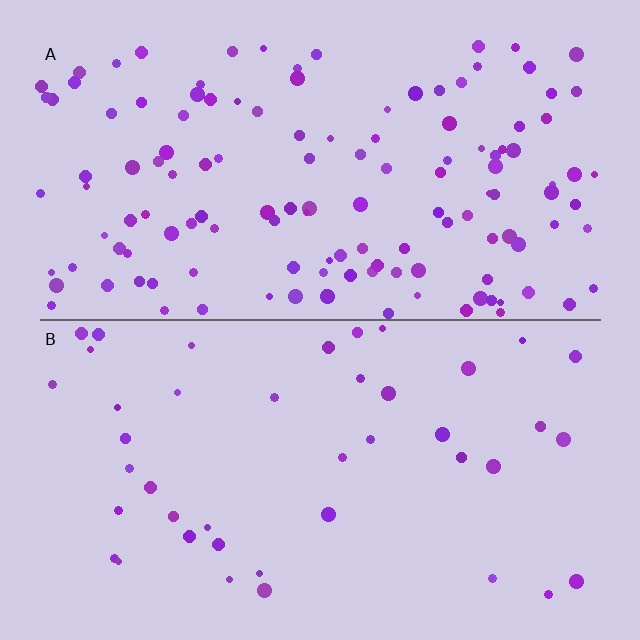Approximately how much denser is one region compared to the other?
Approximately 3.1× — region A over region B.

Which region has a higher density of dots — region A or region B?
A (the top).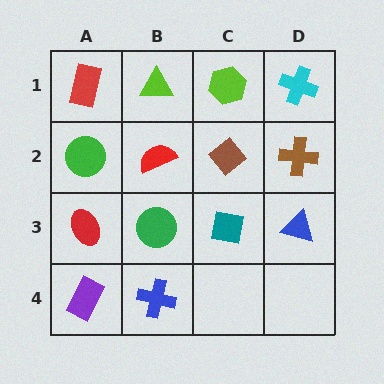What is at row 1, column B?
A lime triangle.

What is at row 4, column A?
A purple rectangle.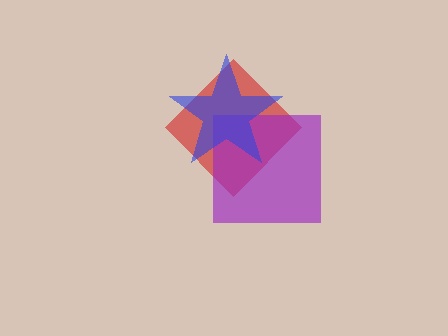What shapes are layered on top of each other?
The layered shapes are: a red diamond, a purple square, a blue star.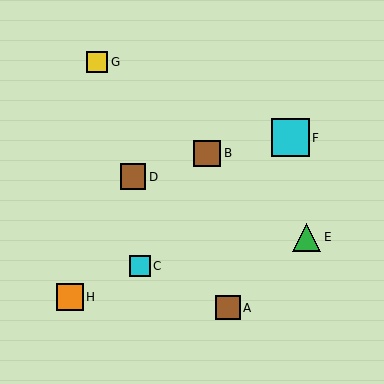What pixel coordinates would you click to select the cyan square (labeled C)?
Click at (140, 266) to select the cyan square C.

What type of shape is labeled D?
Shape D is a brown square.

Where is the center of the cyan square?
The center of the cyan square is at (140, 266).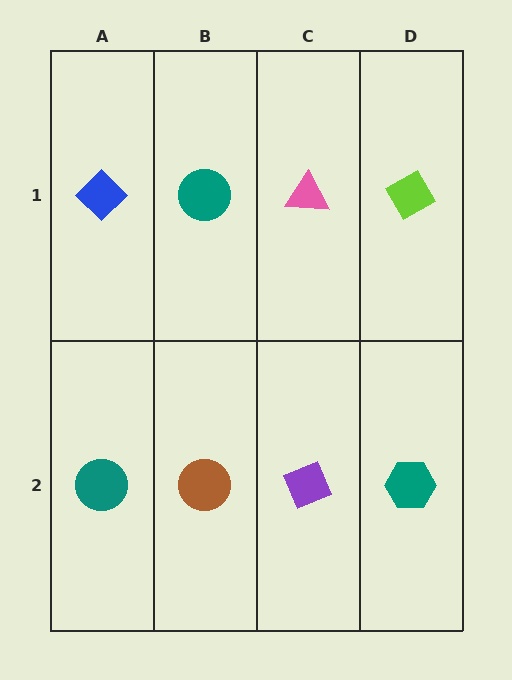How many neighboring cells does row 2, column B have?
3.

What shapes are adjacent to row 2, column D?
A lime diamond (row 1, column D), a purple diamond (row 2, column C).